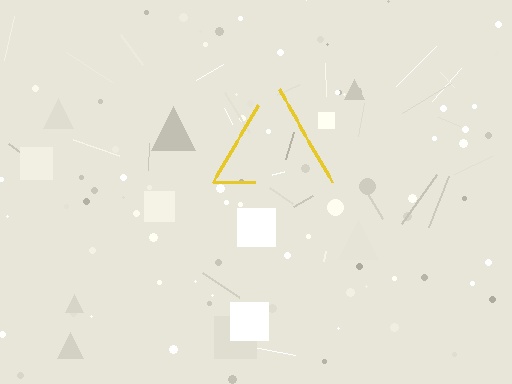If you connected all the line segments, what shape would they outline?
They would outline a triangle.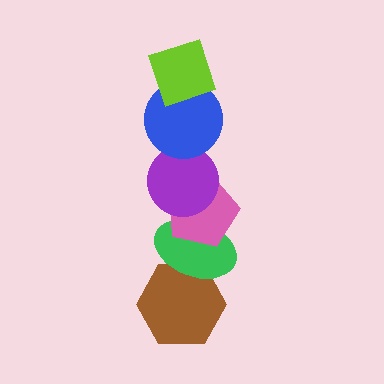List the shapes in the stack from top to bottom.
From top to bottom: the lime diamond, the blue circle, the purple circle, the pink pentagon, the green ellipse, the brown hexagon.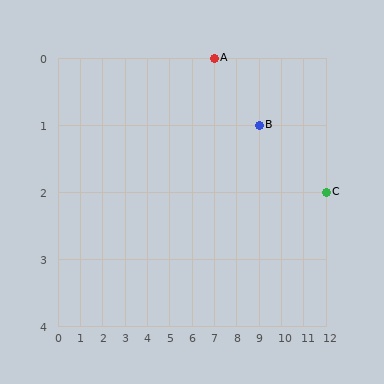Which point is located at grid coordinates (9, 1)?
Point B is at (9, 1).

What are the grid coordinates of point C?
Point C is at grid coordinates (12, 2).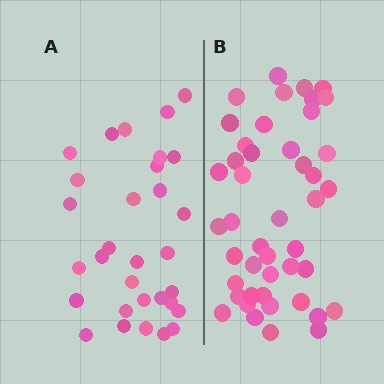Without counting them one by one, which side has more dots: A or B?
Region B (the right region) has more dots.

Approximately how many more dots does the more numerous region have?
Region B has approximately 15 more dots than region A.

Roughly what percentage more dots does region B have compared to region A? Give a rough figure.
About 45% more.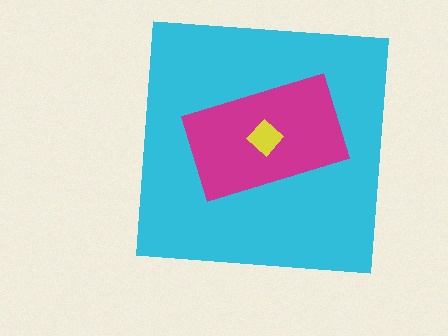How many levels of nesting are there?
3.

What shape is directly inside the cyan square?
The magenta rectangle.